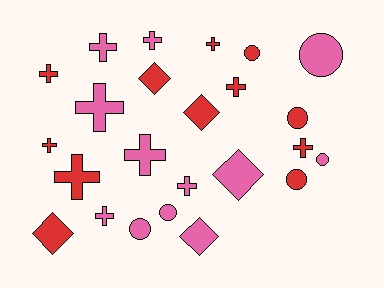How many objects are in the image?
There are 24 objects.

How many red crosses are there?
There are 6 red crosses.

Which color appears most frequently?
Red, with 12 objects.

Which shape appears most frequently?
Cross, with 12 objects.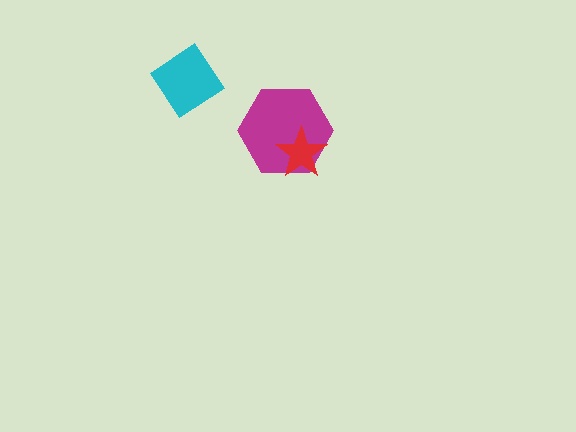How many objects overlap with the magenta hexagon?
1 object overlaps with the magenta hexagon.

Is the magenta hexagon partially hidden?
Yes, it is partially covered by another shape.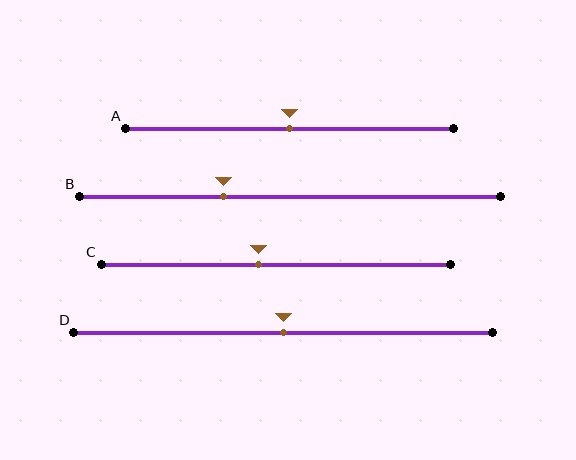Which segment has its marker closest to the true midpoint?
Segment A has its marker closest to the true midpoint.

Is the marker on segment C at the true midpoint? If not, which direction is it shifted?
No, the marker on segment C is shifted to the left by about 5% of the segment length.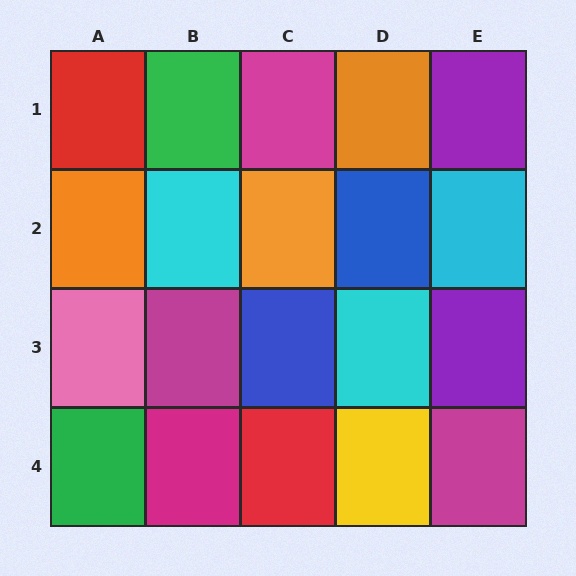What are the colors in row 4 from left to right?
Green, magenta, red, yellow, magenta.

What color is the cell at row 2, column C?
Orange.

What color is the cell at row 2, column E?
Cyan.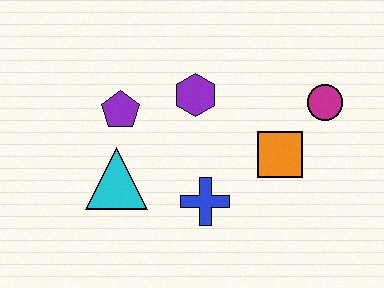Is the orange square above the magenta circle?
No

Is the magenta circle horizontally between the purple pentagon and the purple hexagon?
No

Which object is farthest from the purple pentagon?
The magenta circle is farthest from the purple pentagon.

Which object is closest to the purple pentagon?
The cyan triangle is closest to the purple pentagon.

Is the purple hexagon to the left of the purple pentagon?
No